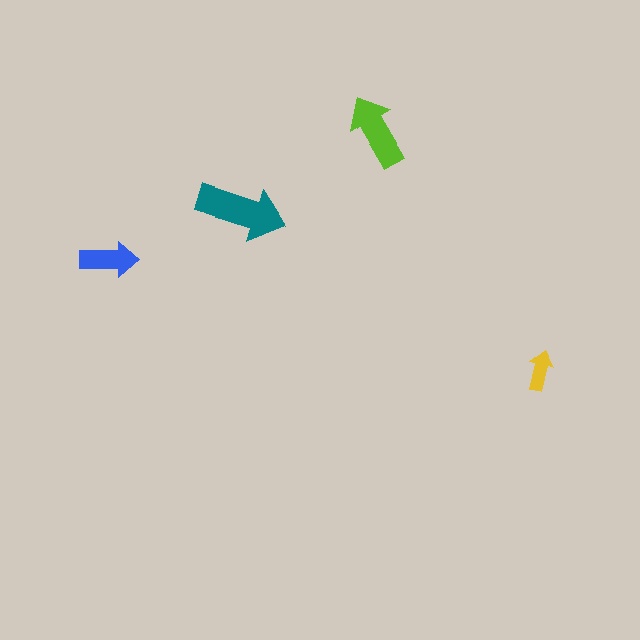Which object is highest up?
The lime arrow is topmost.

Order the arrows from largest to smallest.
the teal one, the lime one, the blue one, the yellow one.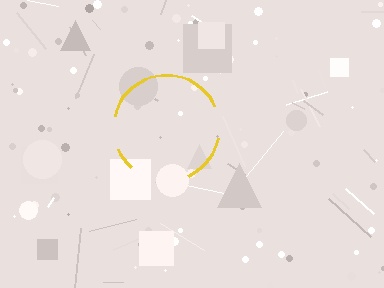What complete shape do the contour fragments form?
The contour fragments form a circle.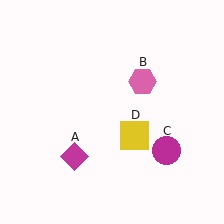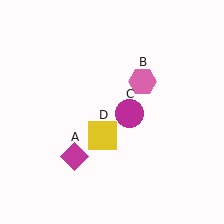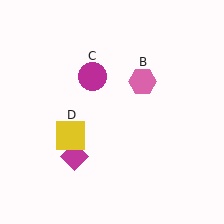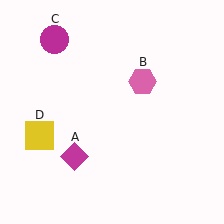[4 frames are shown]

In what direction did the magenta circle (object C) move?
The magenta circle (object C) moved up and to the left.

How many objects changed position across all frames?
2 objects changed position: magenta circle (object C), yellow square (object D).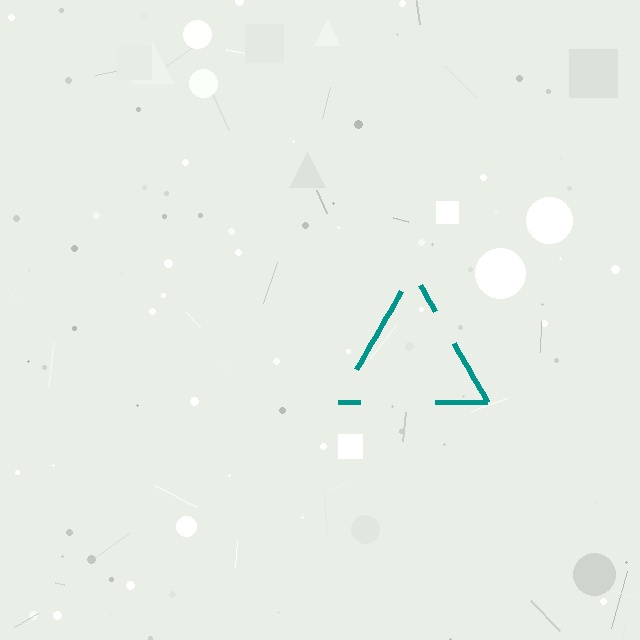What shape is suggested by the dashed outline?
The dashed outline suggests a triangle.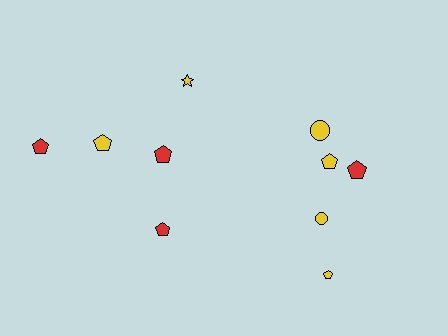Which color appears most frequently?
Yellow, with 6 objects.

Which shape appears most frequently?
Pentagon, with 7 objects.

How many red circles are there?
There are no red circles.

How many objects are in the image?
There are 10 objects.